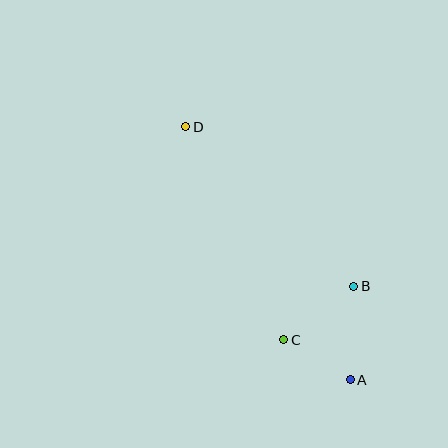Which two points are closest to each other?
Points A and C are closest to each other.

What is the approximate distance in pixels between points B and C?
The distance between B and C is approximately 88 pixels.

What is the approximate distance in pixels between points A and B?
The distance between A and B is approximately 93 pixels.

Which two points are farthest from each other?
Points A and D are farthest from each other.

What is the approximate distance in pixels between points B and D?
The distance between B and D is approximately 232 pixels.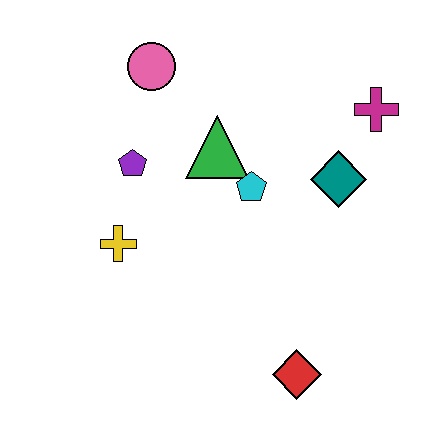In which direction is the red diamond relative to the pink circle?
The red diamond is below the pink circle.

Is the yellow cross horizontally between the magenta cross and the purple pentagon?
No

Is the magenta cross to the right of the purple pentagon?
Yes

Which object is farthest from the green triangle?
The red diamond is farthest from the green triangle.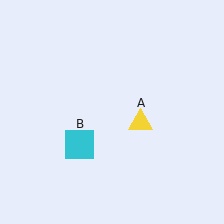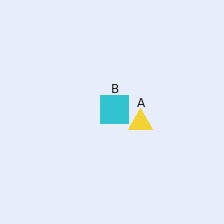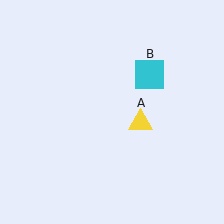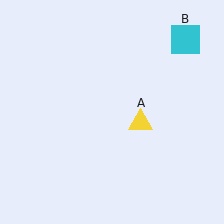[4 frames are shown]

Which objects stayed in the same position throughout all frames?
Yellow triangle (object A) remained stationary.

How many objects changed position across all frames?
1 object changed position: cyan square (object B).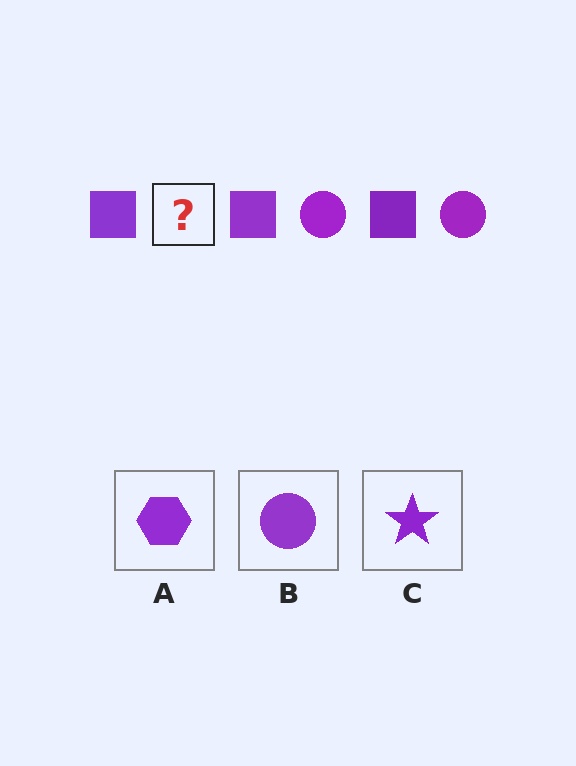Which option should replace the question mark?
Option B.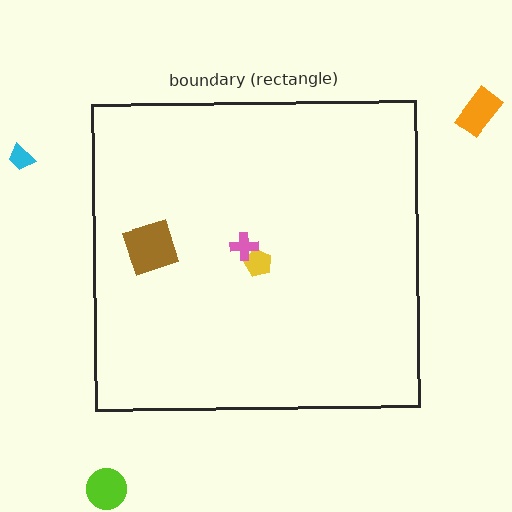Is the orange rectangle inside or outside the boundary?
Outside.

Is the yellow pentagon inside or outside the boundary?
Inside.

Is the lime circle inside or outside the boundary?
Outside.